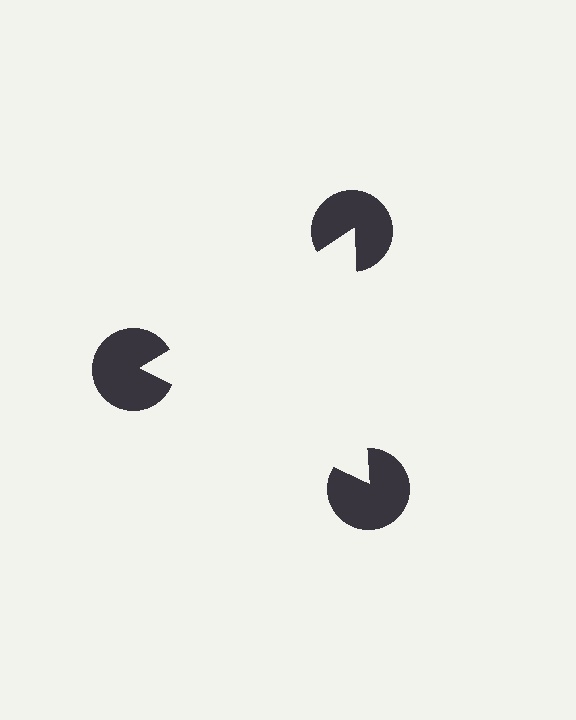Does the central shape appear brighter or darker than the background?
It typically appears slightly brighter than the background, even though no actual brightness change is drawn.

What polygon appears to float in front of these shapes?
An illusory triangle — its edges are inferred from the aligned wedge cuts in the pac-man discs, not physically drawn.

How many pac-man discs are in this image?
There are 3 — one at each vertex of the illusory triangle.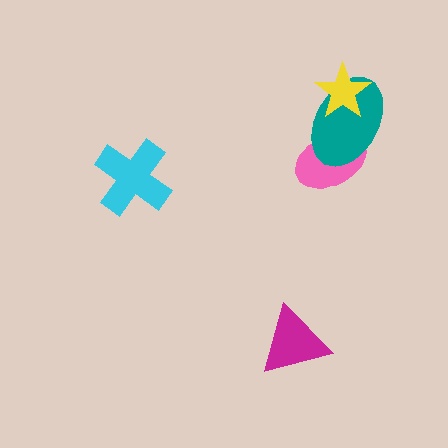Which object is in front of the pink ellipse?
The teal ellipse is in front of the pink ellipse.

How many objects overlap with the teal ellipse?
2 objects overlap with the teal ellipse.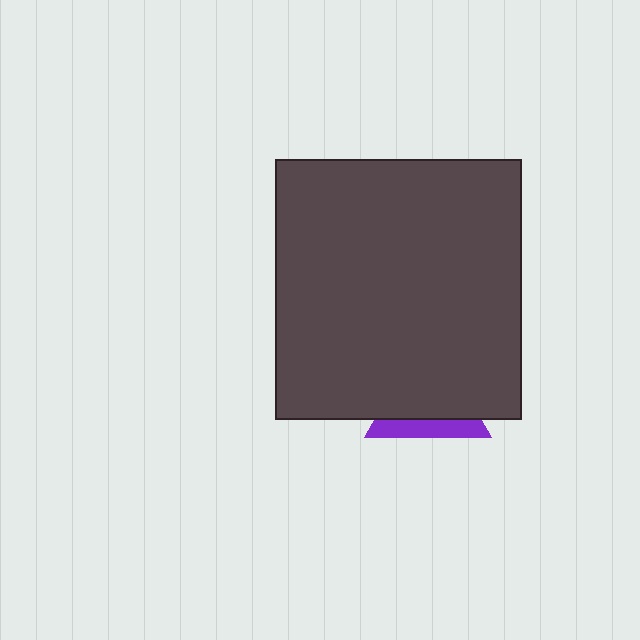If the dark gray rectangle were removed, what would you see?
You would see the complete purple triangle.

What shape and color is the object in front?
The object in front is a dark gray rectangle.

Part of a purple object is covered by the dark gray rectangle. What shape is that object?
It is a triangle.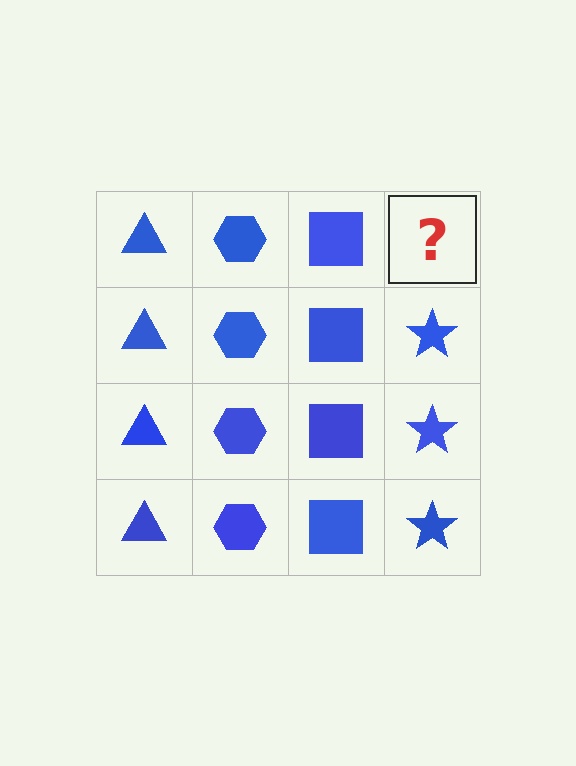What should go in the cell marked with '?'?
The missing cell should contain a blue star.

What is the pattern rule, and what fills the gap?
The rule is that each column has a consistent shape. The gap should be filled with a blue star.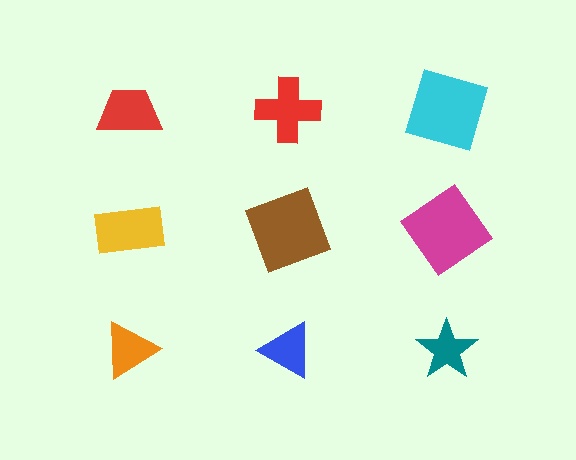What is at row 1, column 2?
A red cross.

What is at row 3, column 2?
A blue triangle.